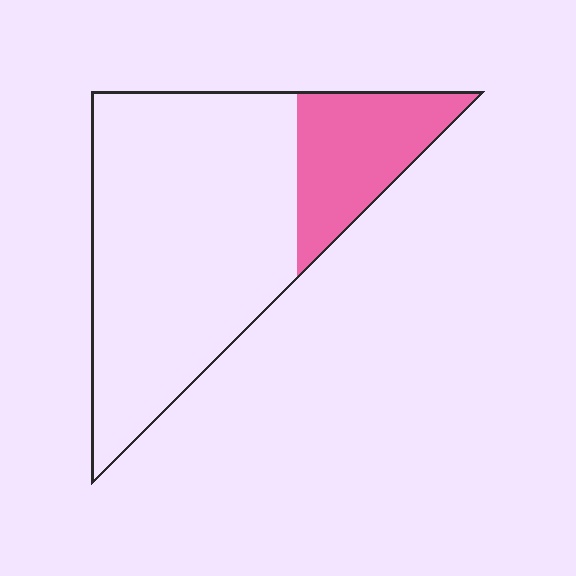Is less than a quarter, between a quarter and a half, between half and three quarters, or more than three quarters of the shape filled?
Less than a quarter.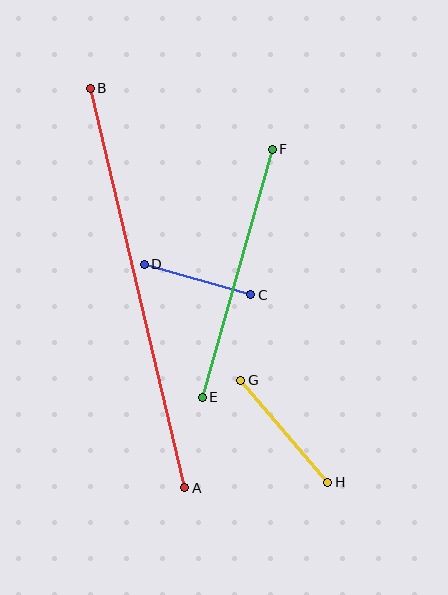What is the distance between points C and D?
The distance is approximately 111 pixels.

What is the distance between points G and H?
The distance is approximately 134 pixels.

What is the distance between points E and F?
The distance is approximately 258 pixels.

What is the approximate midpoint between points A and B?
The midpoint is at approximately (138, 288) pixels.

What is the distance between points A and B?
The distance is approximately 411 pixels.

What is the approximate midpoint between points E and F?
The midpoint is at approximately (237, 273) pixels.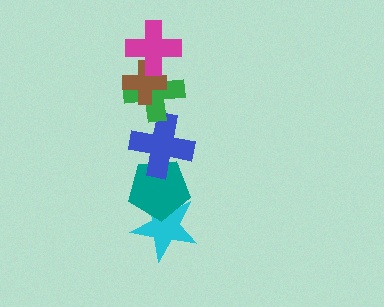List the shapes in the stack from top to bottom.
From top to bottom: the magenta cross, the brown cross, the green cross, the blue cross, the teal pentagon, the cyan star.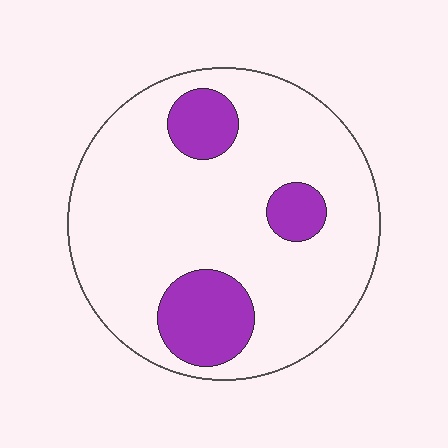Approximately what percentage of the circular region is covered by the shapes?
Approximately 20%.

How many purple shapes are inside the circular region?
3.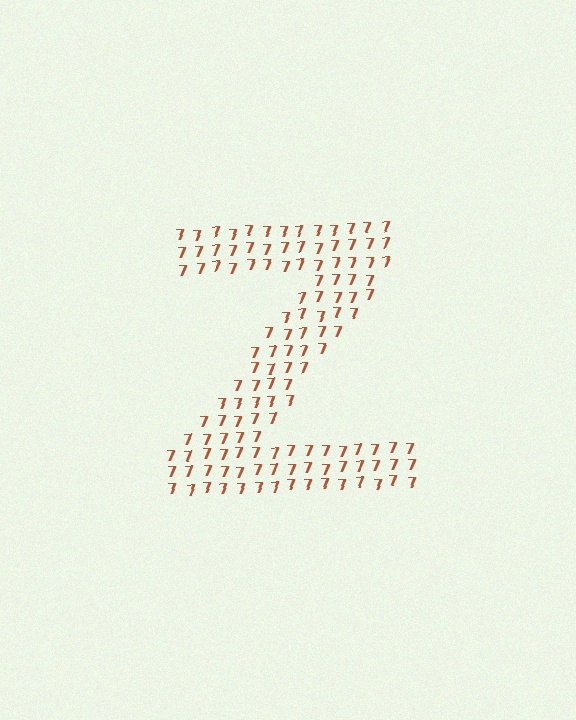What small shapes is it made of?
It is made of small digit 7's.